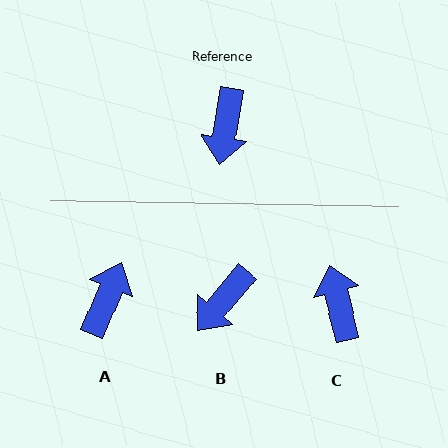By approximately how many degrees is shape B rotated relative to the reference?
Approximately 31 degrees clockwise.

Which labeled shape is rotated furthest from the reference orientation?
A, about 167 degrees away.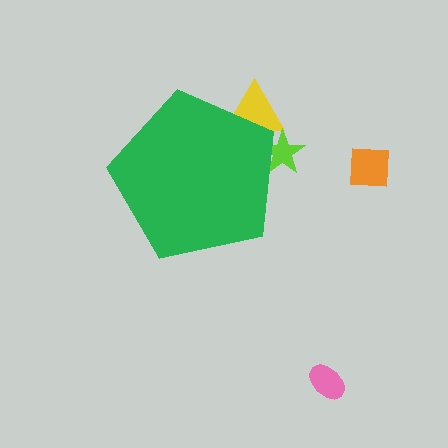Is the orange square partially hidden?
No, the orange square is fully visible.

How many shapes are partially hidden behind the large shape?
2 shapes are partially hidden.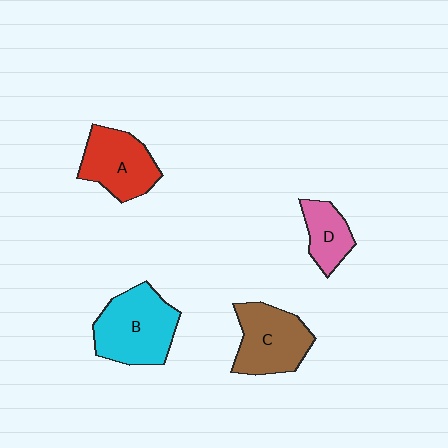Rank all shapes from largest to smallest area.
From largest to smallest: B (cyan), C (brown), A (red), D (pink).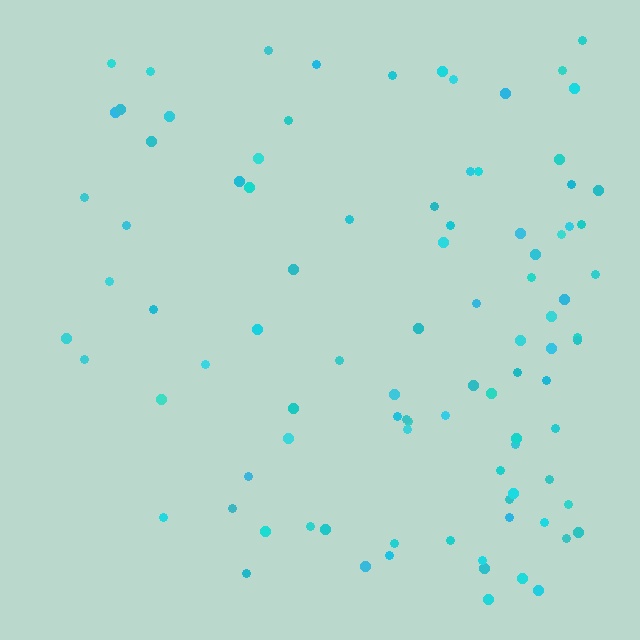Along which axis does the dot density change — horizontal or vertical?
Horizontal.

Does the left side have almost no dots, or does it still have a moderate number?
Still a moderate number, just noticeably fewer than the right.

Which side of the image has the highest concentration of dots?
The right.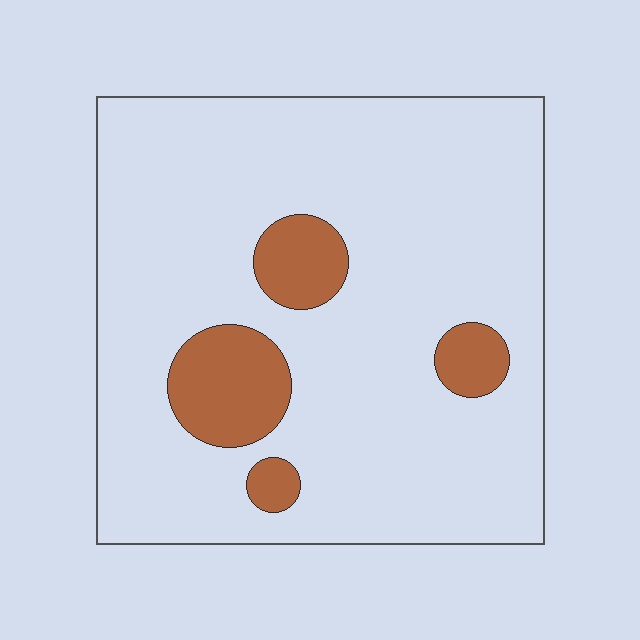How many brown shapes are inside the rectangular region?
4.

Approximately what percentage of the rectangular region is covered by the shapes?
Approximately 15%.